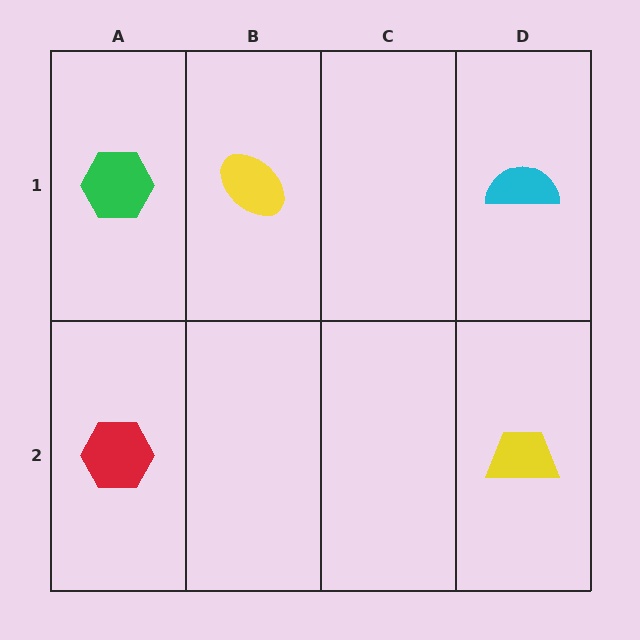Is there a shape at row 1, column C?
No, that cell is empty.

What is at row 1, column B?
A yellow ellipse.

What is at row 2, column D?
A yellow trapezoid.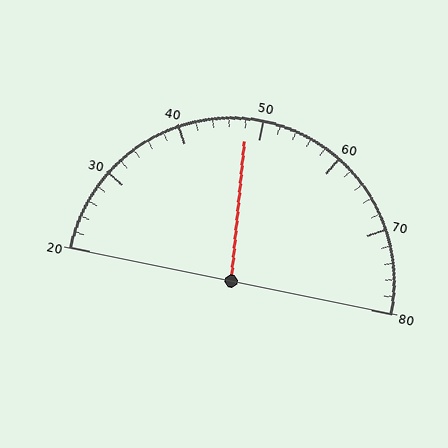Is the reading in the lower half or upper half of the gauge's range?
The reading is in the lower half of the range (20 to 80).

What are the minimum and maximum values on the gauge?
The gauge ranges from 20 to 80.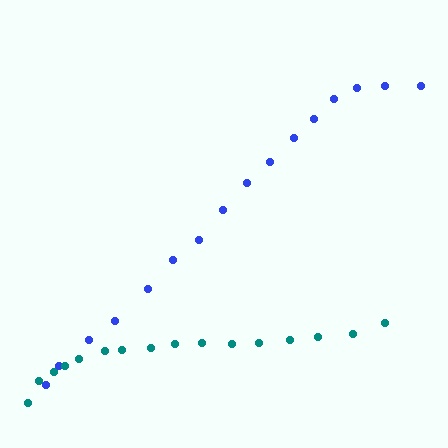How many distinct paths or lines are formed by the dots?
There are 2 distinct paths.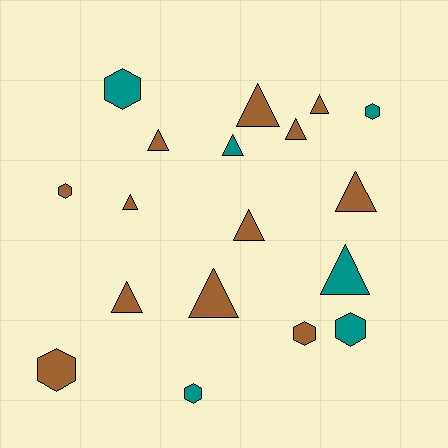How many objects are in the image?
There are 18 objects.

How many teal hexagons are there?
There are 4 teal hexagons.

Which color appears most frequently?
Brown, with 12 objects.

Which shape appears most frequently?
Triangle, with 11 objects.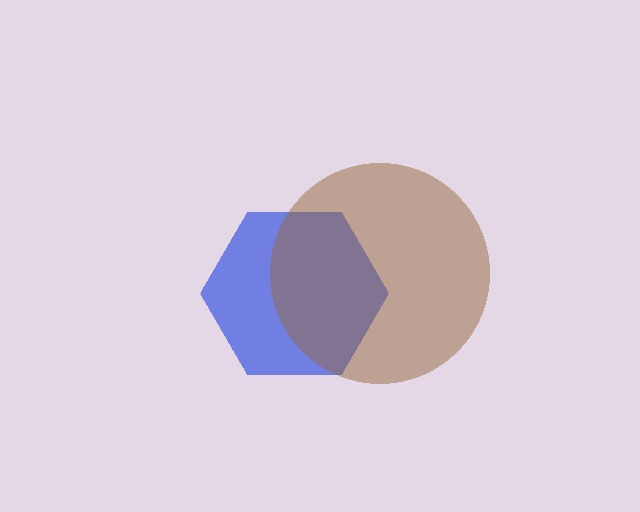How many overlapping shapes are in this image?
There are 2 overlapping shapes in the image.